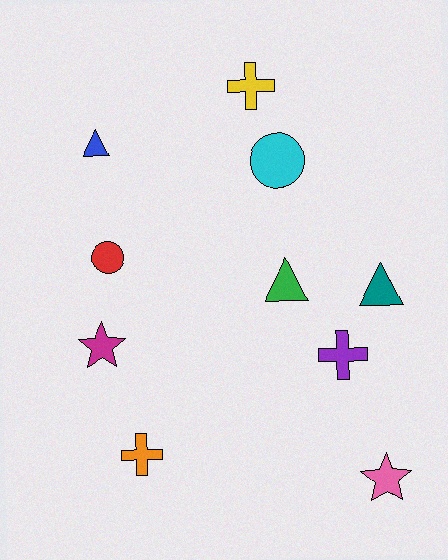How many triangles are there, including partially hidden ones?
There are 3 triangles.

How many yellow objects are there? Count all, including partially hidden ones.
There is 1 yellow object.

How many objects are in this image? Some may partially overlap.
There are 10 objects.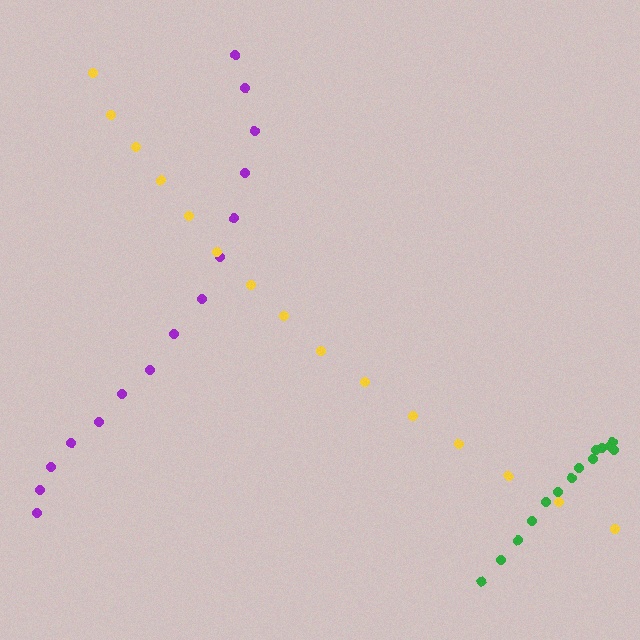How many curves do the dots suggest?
There are 3 distinct paths.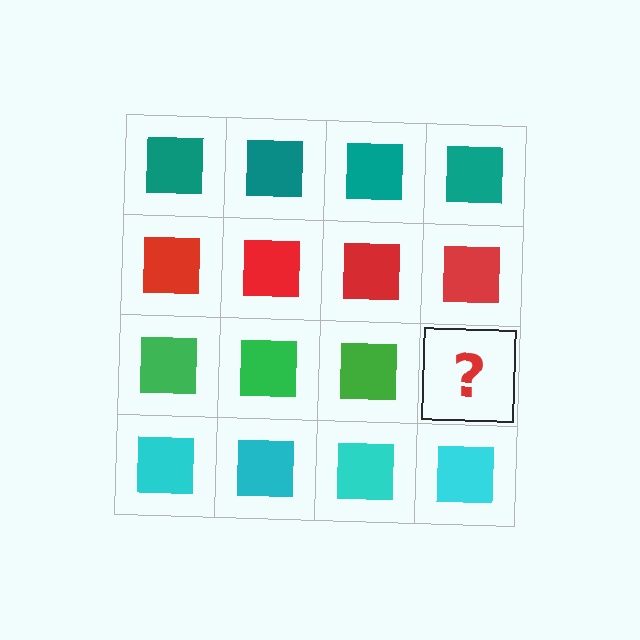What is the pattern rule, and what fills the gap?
The rule is that each row has a consistent color. The gap should be filled with a green square.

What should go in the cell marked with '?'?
The missing cell should contain a green square.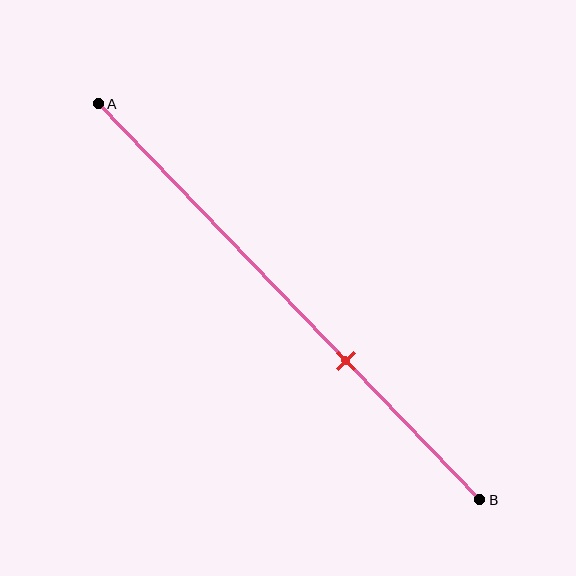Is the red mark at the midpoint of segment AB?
No, the mark is at about 65% from A, not at the 50% midpoint.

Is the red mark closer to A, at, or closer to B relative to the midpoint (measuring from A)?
The red mark is closer to point B than the midpoint of segment AB.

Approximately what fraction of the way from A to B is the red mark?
The red mark is approximately 65% of the way from A to B.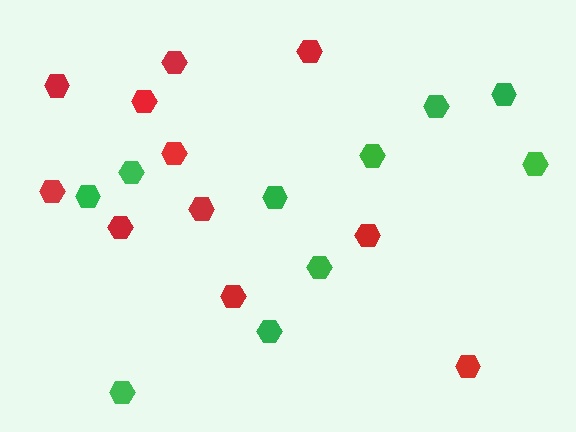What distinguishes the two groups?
There are 2 groups: one group of red hexagons (11) and one group of green hexagons (10).